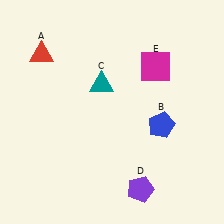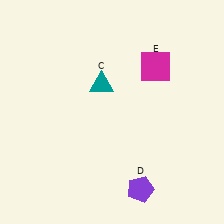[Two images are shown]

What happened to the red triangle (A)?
The red triangle (A) was removed in Image 2. It was in the top-left area of Image 1.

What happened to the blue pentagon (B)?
The blue pentagon (B) was removed in Image 2. It was in the bottom-right area of Image 1.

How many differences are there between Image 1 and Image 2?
There are 2 differences between the two images.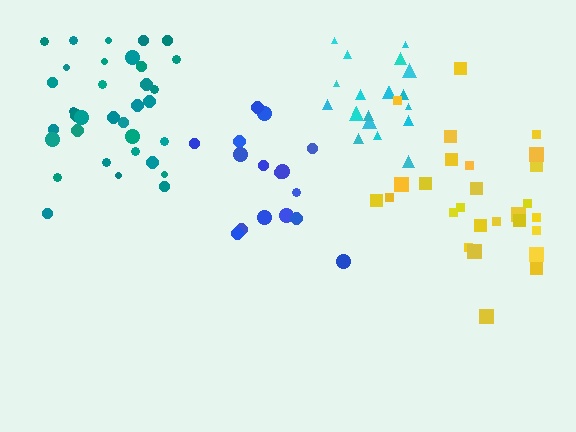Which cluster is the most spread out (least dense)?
Yellow.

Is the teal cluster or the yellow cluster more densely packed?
Teal.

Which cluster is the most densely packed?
Teal.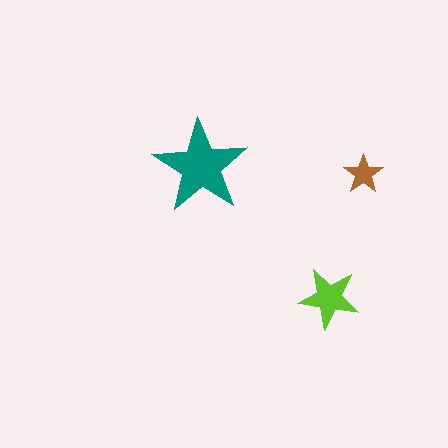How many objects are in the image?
There are 3 objects in the image.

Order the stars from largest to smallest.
the teal one, the lime one, the brown one.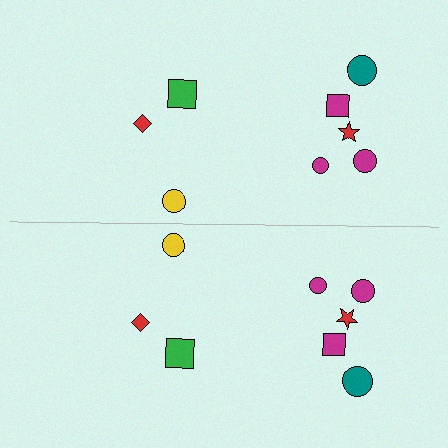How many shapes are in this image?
There are 16 shapes in this image.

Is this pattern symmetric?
Yes, this pattern has bilateral (reflection) symmetry.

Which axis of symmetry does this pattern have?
The pattern has a horizontal axis of symmetry running through the center of the image.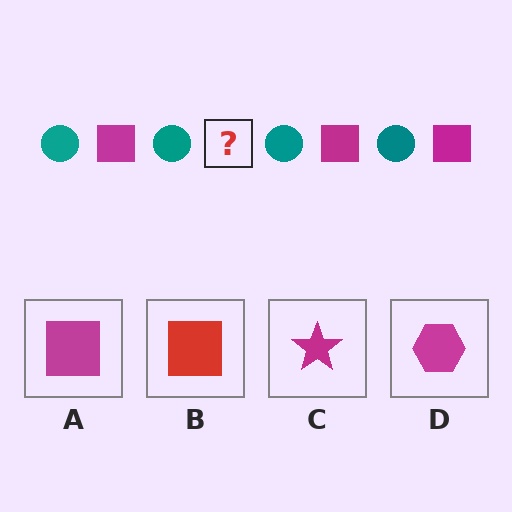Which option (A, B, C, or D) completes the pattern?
A.